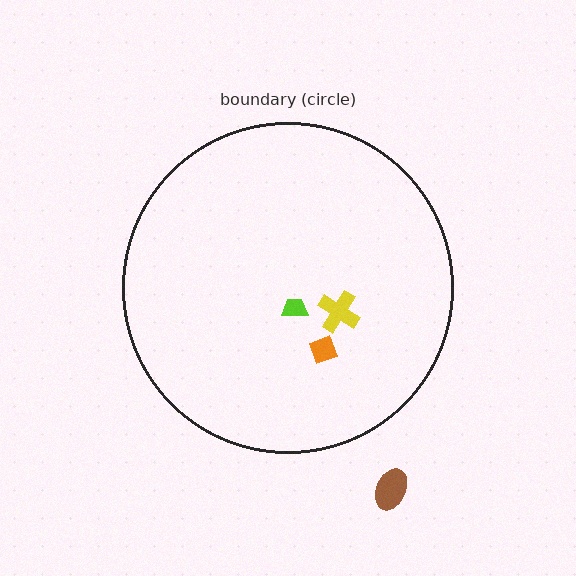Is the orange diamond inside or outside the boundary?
Inside.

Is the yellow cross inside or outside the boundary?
Inside.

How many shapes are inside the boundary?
3 inside, 1 outside.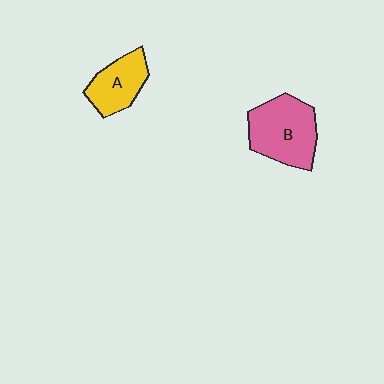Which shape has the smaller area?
Shape A (yellow).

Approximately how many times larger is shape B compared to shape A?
Approximately 1.5 times.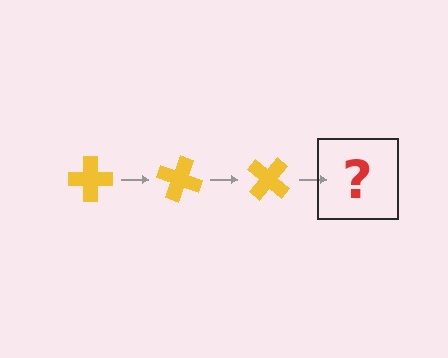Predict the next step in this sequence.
The next step is a yellow cross rotated 60 degrees.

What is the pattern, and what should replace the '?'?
The pattern is that the cross rotates 20 degrees each step. The '?' should be a yellow cross rotated 60 degrees.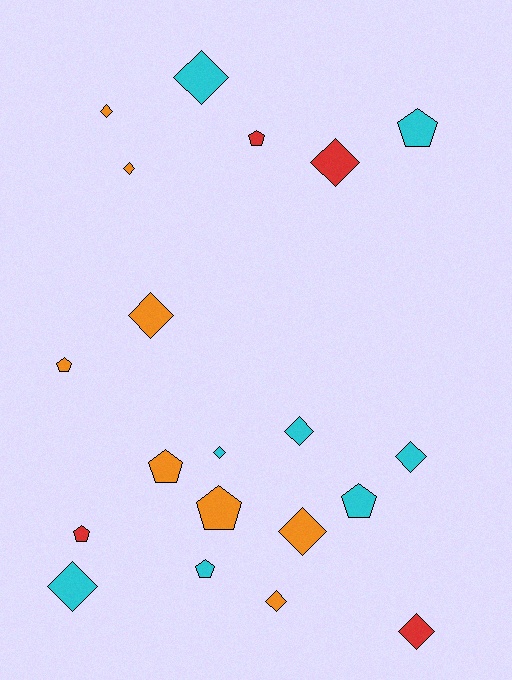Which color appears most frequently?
Cyan, with 8 objects.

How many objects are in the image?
There are 20 objects.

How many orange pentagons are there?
There are 3 orange pentagons.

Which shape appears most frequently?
Diamond, with 12 objects.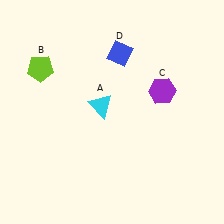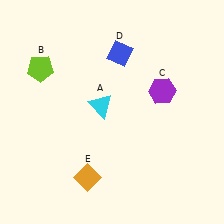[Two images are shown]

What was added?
An orange diamond (E) was added in Image 2.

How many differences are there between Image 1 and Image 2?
There is 1 difference between the two images.